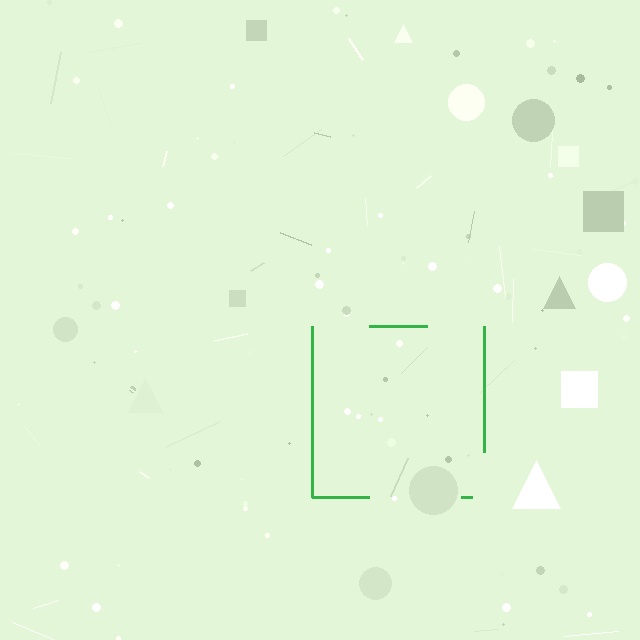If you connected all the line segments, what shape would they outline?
They would outline a square.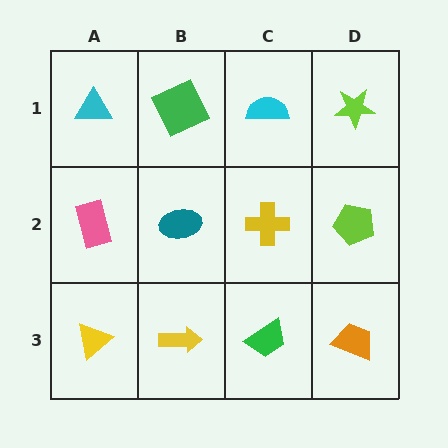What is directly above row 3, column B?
A teal ellipse.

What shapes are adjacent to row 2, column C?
A cyan semicircle (row 1, column C), a green trapezoid (row 3, column C), a teal ellipse (row 2, column B), a lime pentagon (row 2, column D).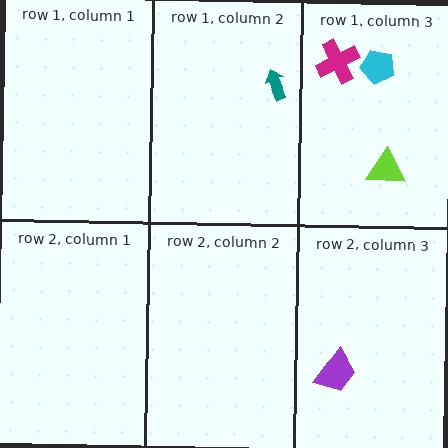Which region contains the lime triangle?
The row 1, column 3 region.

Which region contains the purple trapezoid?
The row 2, column 3 region.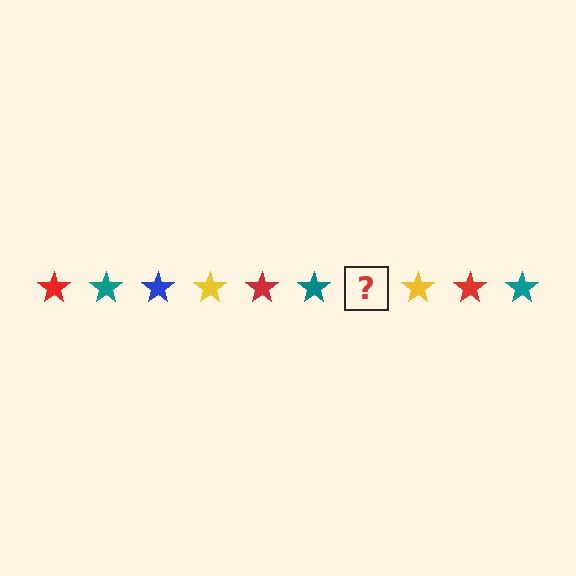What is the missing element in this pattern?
The missing element is a blue star.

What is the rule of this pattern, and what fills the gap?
The rule is that the pattern cycles through red, teal, blue, yellow stars. The gap should be filled with a blue star.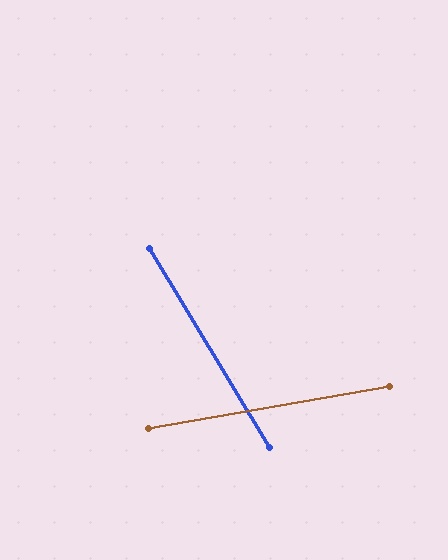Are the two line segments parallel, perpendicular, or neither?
Neither parallel nor perpendicular — they differ by about 69°.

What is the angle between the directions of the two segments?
Approximately 69 degrees.